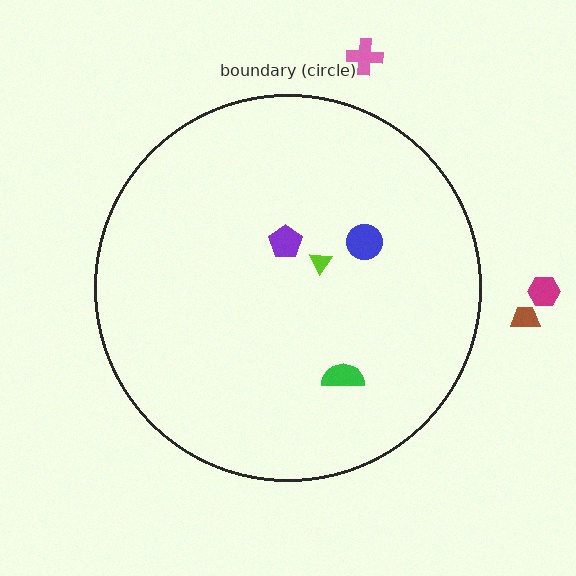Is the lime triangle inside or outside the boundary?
Inside.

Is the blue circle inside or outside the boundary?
Inside.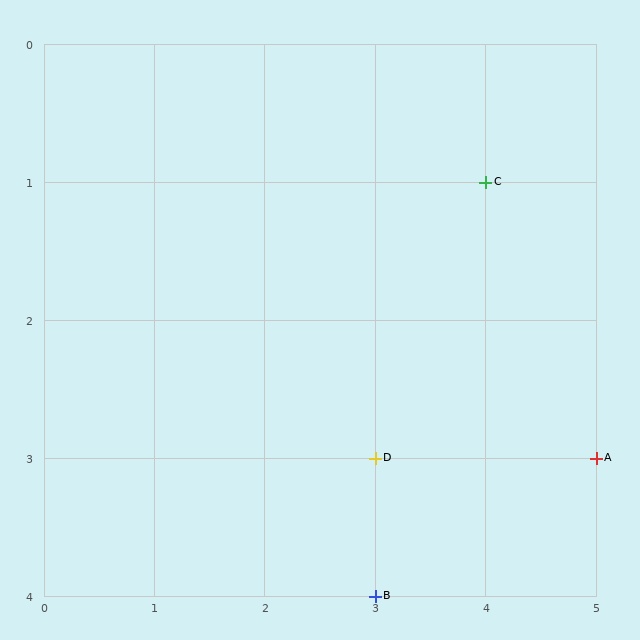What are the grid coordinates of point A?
Point A is at grid coordinates (5, 3).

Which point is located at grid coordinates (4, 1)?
Point C is at (4, 1).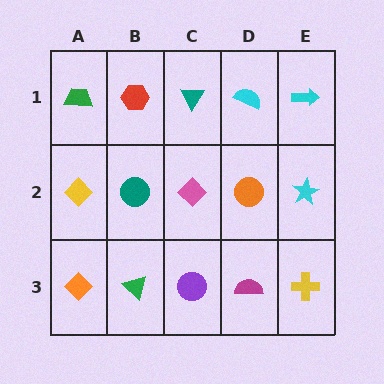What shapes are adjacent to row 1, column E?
A cyan star (row 2, column E), a cyan semicircle (row 1, column D).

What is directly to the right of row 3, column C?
A magenta semicircle.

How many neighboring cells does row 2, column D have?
4.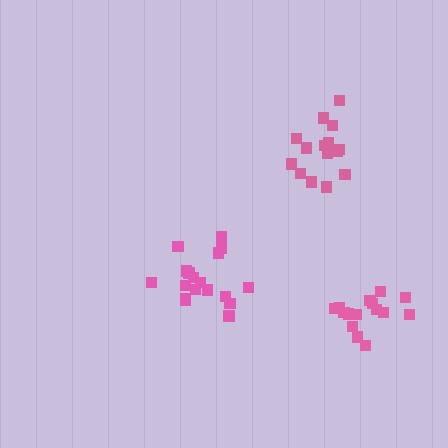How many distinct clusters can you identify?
There are 3 distinct clusters.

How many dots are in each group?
Group 1: 15 dots, Group 2: 18 dots, Group 3: 15 dots (48 total).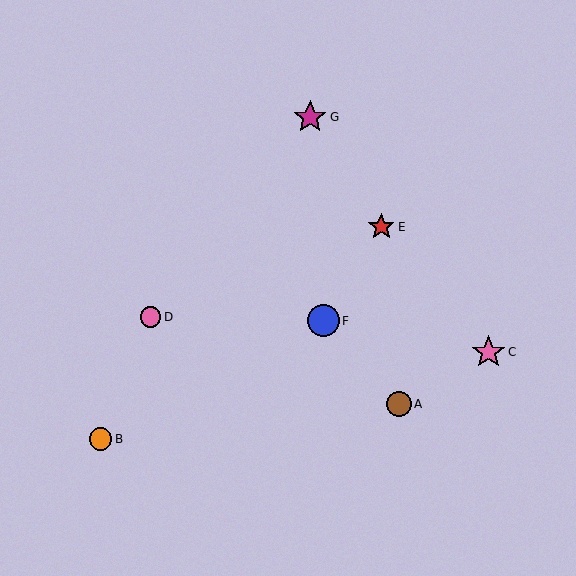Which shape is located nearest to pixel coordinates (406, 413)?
The brown circle (labeled A) at (399, 404) is nearest to that location.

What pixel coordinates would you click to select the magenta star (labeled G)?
Click at (310, 117) to select the magenta star G.